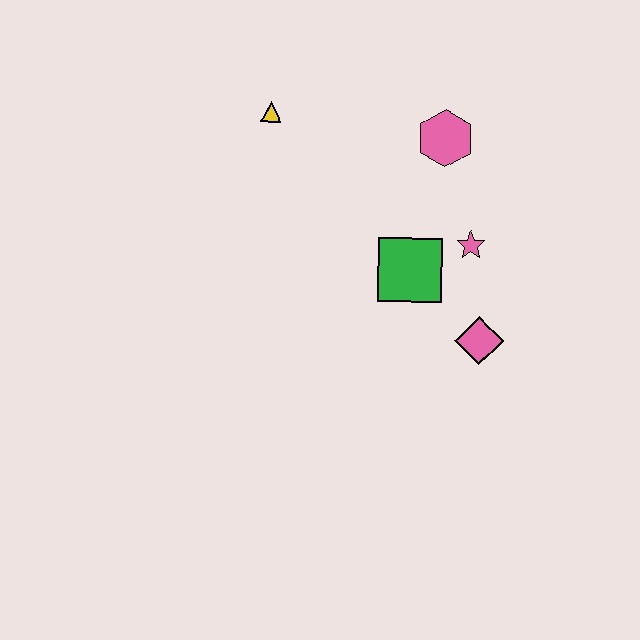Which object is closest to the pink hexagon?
The pink star is closest to the pink hexagon.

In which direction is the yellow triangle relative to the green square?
The yellow triangle is above the green square.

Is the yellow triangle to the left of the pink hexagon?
Yes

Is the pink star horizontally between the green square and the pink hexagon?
No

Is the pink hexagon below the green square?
No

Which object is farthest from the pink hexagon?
The pink diamond is farthest from the pink hexagon.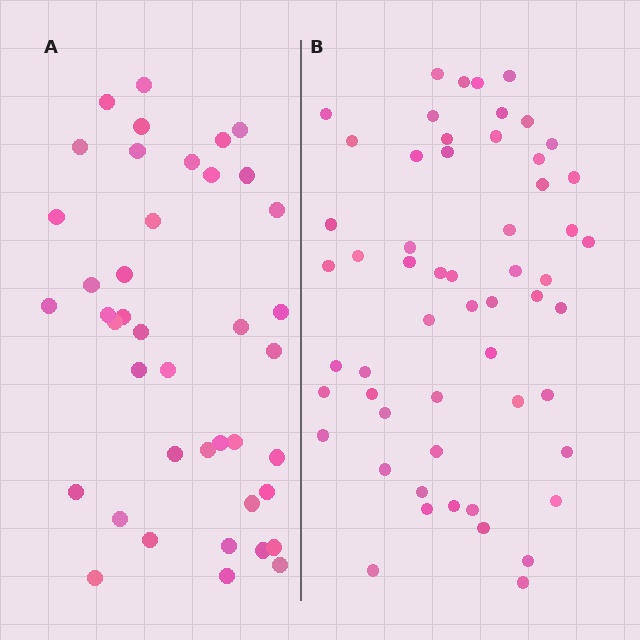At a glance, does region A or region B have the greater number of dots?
Region B (the right region) has more dots.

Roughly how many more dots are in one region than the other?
Region B has approximately 15 more dots than region A.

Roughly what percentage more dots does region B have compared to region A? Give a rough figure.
About 35% more.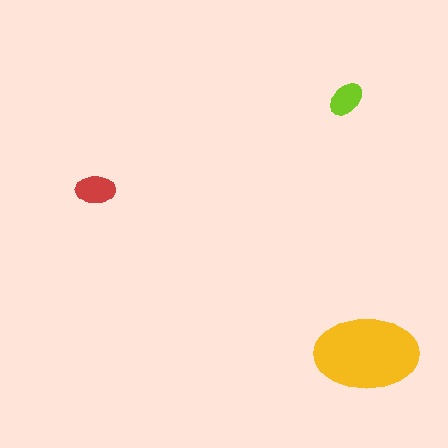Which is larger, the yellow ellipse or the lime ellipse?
The yellow one.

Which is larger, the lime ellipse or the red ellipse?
The red one.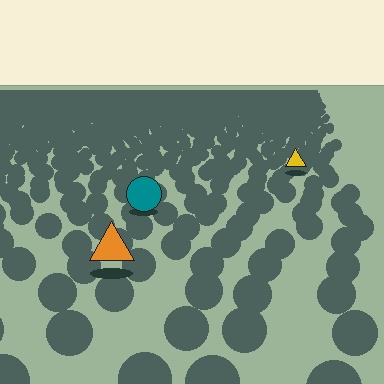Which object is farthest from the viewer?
The yellow triangle is farthest from the viewer. It appears smaller and the ground texture around it is denser.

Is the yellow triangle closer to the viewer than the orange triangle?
No. The orange triangle is closer — you can tell from the texture gradient: the ground texture is coarser near it.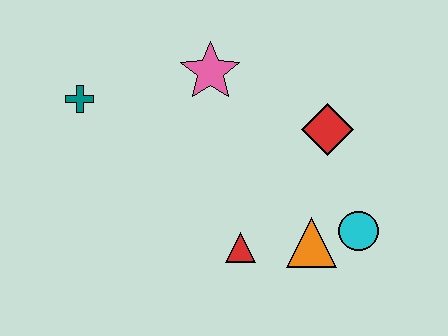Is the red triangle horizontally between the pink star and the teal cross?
No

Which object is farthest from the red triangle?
The teal cross is farthest from the red triangle.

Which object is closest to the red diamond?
The cyan circle is closest to the red diamond.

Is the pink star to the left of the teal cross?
No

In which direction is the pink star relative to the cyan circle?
The pink star is above the cyan circle.